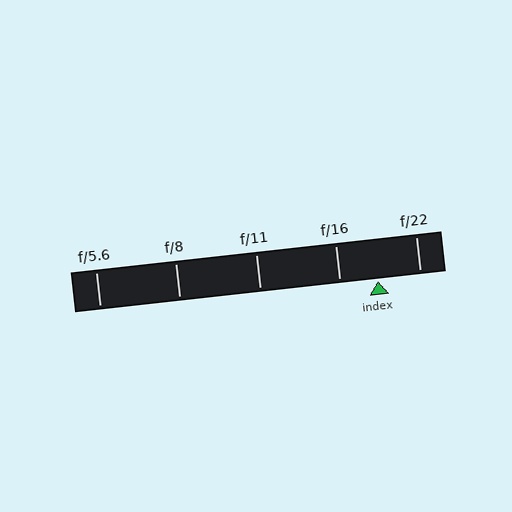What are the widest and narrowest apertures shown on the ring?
The widest aperture shown is f/5.6 and the narrowest is f/22.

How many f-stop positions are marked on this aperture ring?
There are 5 f-stop positions marked.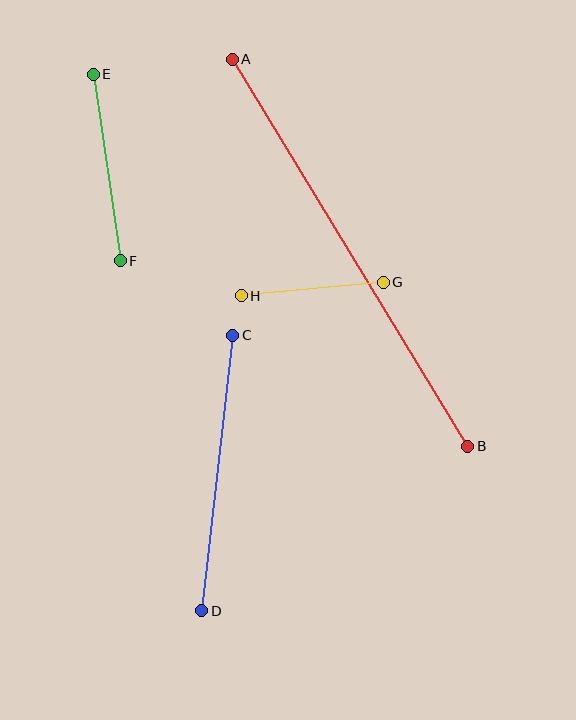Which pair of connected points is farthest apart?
Points A and B are farthest apart.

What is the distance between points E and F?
The distance is approximately 188 pixels.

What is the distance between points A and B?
The distance is approximately 453 pixels.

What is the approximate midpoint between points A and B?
The midpoint is at approximately (350, 253) pixels.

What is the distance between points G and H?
The distance is approximately 143 pixels.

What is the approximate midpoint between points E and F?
The midpoint is at approximately (107, 167) pixels.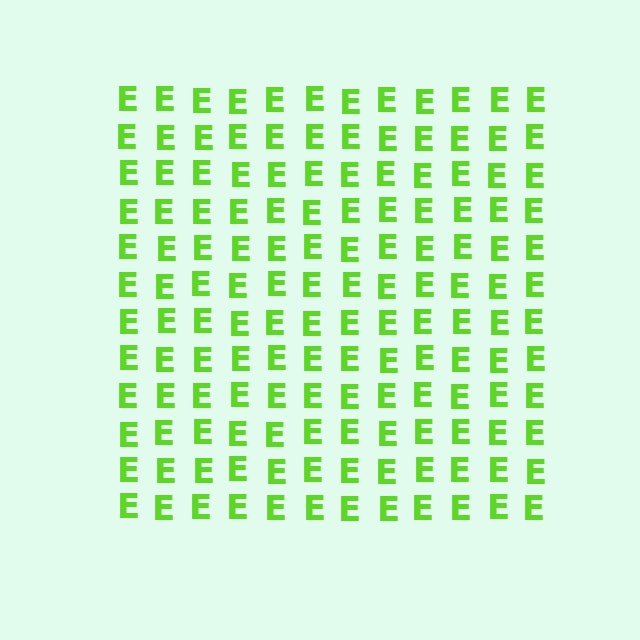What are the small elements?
The small elements are letter E's.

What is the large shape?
The large shape is a square.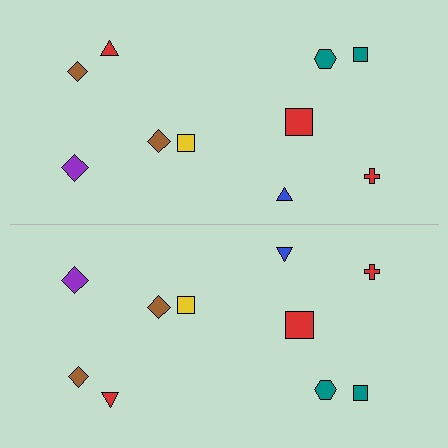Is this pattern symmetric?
Yes, this pattern has bilateral (reflection) symmetry.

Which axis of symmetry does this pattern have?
The pattern has a horizontal axis of symmetry running through the center of the image.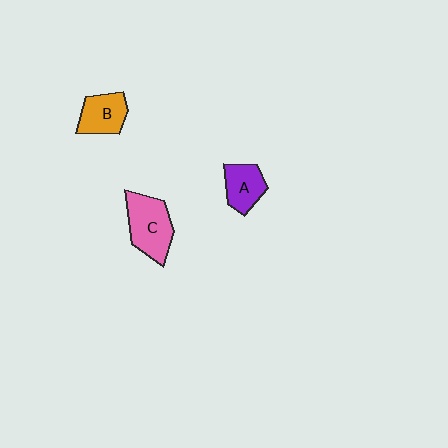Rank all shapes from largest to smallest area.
From largest to smallest: C (pink), B (orange), A (purple).